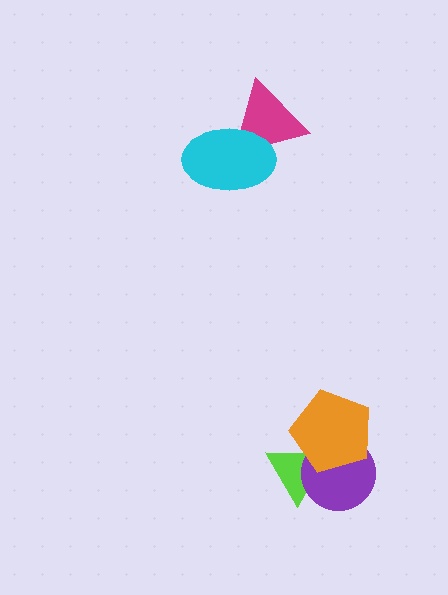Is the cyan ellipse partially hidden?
No, no other shape covers it.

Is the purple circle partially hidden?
Yes, it is partially covered by another shape.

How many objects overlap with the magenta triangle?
1 object overlaps with the magenta triangle.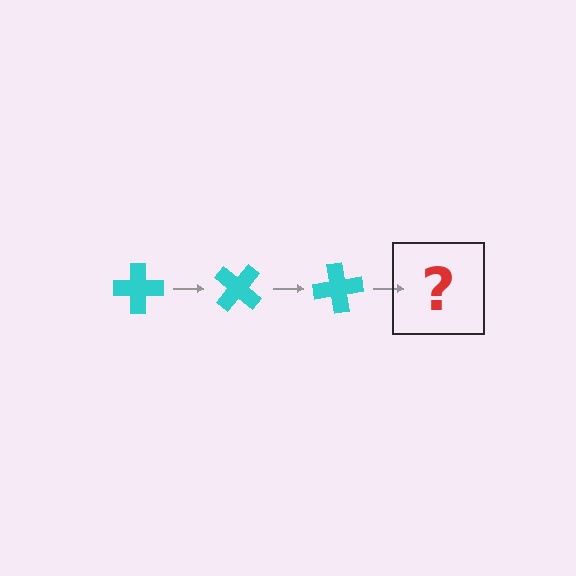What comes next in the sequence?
The next element should be a cyan cross rotated 120 degrees.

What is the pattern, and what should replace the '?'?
The pattern is that the cross rotates 40 degrees each step. The '?' should be a cyan cross rotated 120 degrees.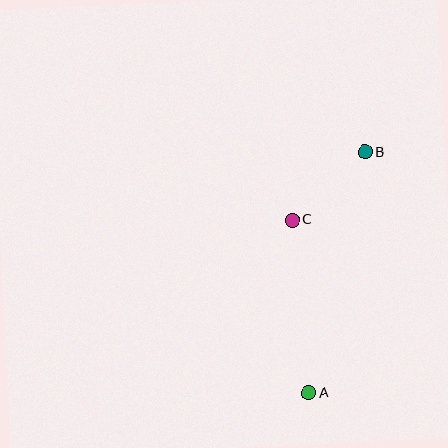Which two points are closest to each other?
Points B and C are closest to each other.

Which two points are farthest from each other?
Points A and B are farthest from each other.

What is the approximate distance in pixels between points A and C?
The distance between A and C is approximately 174 pixels.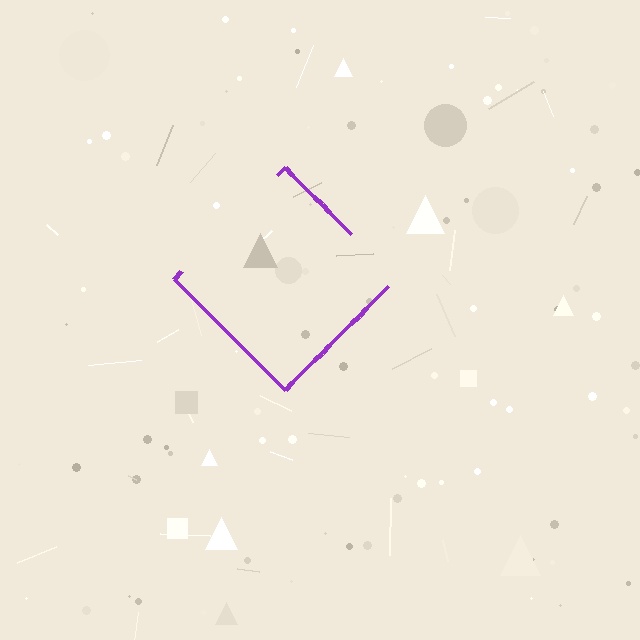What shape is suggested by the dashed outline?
The dashed outline suggests a diamond.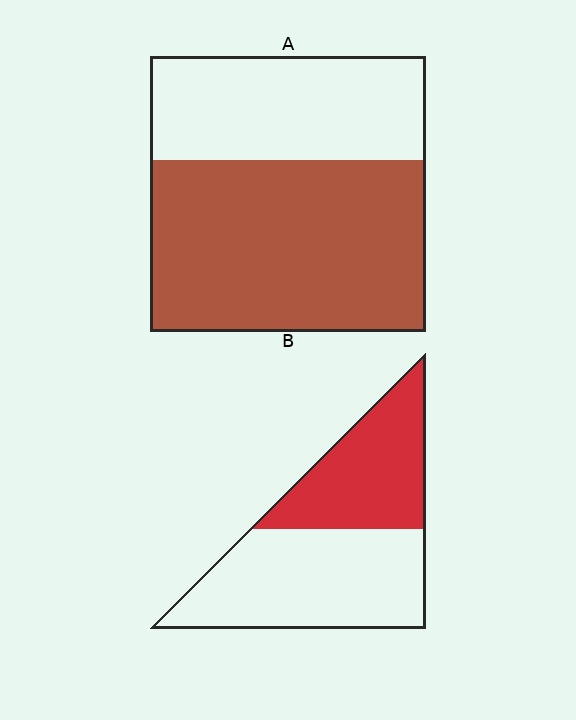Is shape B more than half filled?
No.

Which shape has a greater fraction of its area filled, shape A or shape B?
Shape A.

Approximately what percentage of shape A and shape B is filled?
A is approximately 60% and B is approximately 40%.